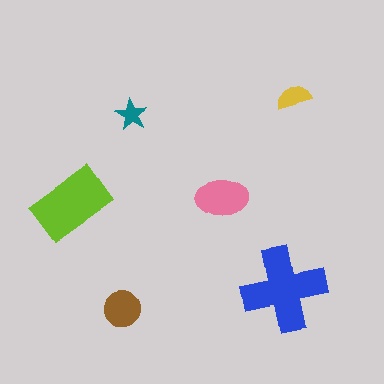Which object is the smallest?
The teal star.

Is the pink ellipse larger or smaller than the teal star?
Larger.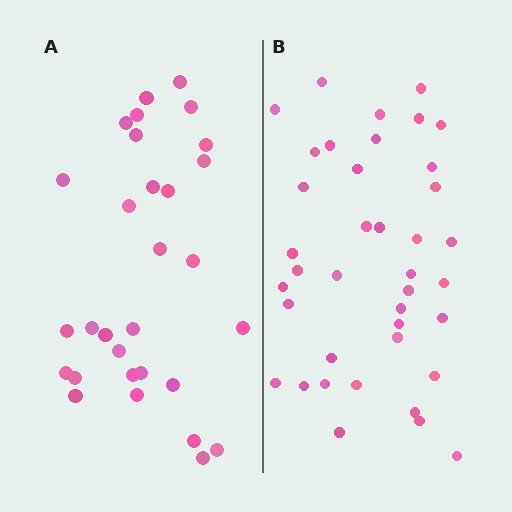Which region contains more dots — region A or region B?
Region B (the right region) has more dots.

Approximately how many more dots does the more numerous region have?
Region B has roughly 8 or so more dots than region A.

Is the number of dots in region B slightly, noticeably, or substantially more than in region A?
Region B has noticeably more, but not dramatically so. The ratio is roughly 1.3 to 1.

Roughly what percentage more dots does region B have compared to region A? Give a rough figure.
About 30% more.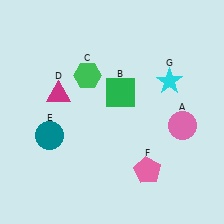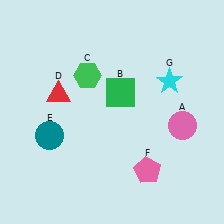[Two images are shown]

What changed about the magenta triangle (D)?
In Image 1, D is magenta. In Image 2, it changed to red.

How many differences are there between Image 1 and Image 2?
There is 1 difference between the two images.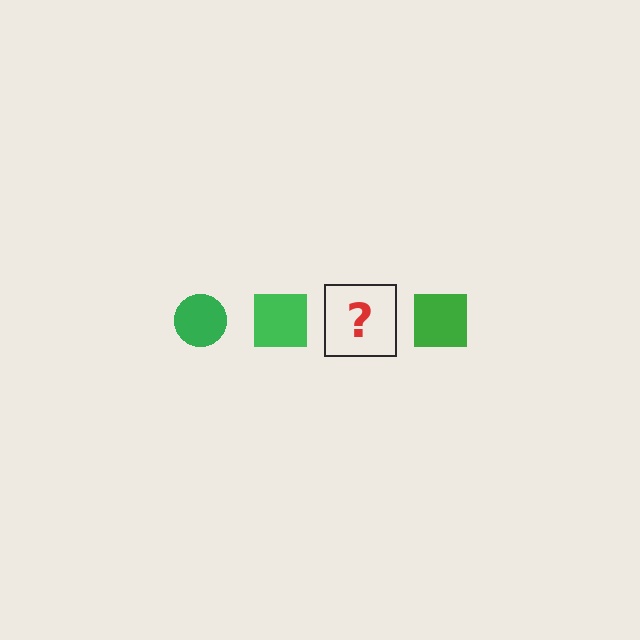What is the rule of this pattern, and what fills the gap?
The rule is that the pattern cycles through circle, square shapes in green. The gap should be filled with a green circle.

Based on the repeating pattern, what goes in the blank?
The blank should be a green circle.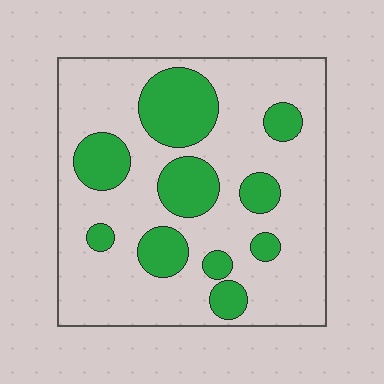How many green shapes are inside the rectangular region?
10.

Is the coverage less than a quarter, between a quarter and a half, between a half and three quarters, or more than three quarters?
Between a quarter and a half.